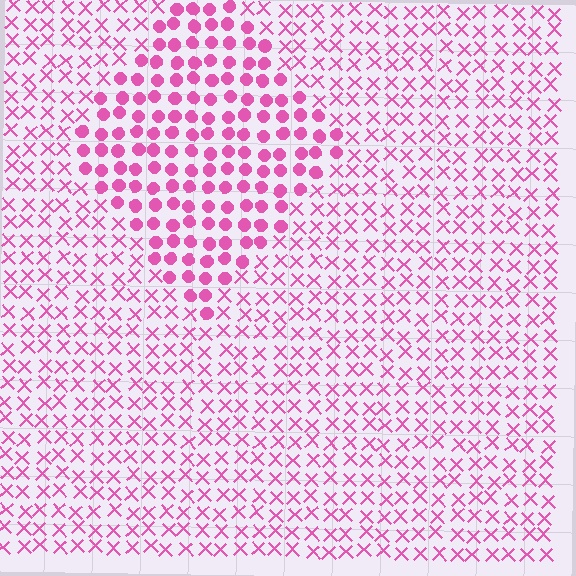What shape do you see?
I see a diamond.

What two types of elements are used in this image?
The image uses circles inside the diamond region and X marks outside it.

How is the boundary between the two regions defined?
The boundary is defined by a change in element shape: circles inside vs. X marks outside. All elements share the same color and spacing.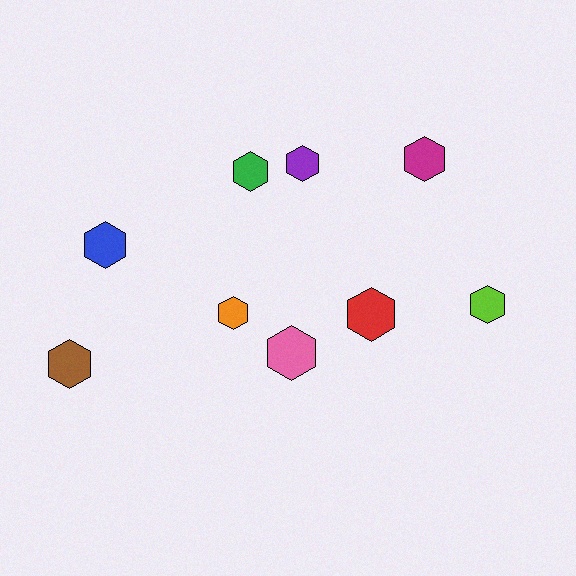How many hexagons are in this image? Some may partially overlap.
There are 9 hexagons.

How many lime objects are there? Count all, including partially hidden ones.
There is 1 lime object.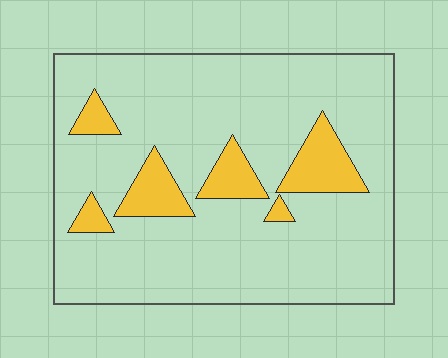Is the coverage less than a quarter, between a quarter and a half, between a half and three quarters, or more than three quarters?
Less than a quarter.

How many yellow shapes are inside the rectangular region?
6.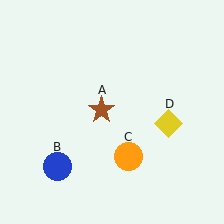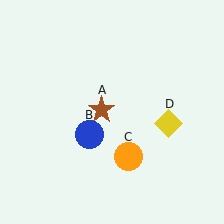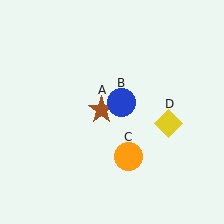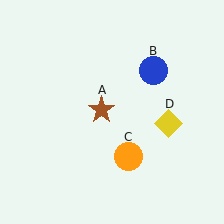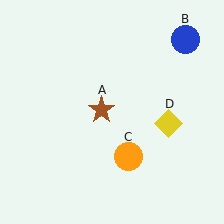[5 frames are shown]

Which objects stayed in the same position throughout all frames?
Brown star (object A) and orange circle (object C) and yellow diamond (object D) remained stationary.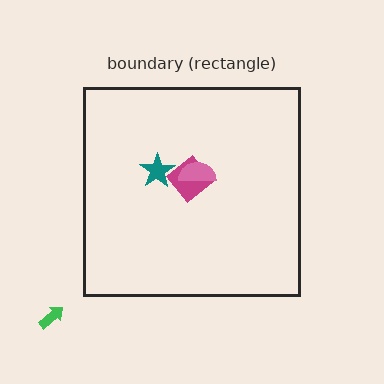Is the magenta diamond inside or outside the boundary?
Inside.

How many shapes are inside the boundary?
3 inside, 1 outside.